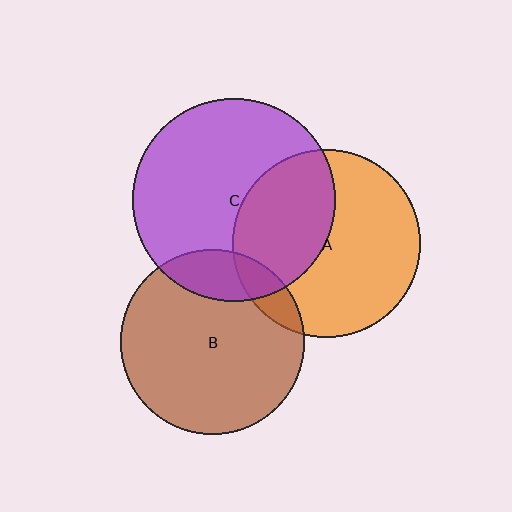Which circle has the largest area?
Circle C (purple).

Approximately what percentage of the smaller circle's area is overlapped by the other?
Approximately 10%.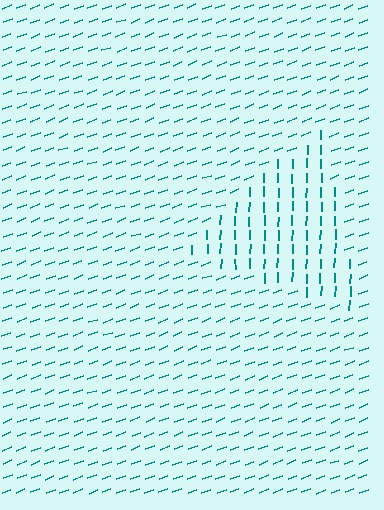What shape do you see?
I see a triangle.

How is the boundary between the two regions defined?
The boundary is defined purely by a change in line orientation (approximately 67 degrees difference). All lines are the same color and thickness.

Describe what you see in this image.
The image is filled with small teal line segments. A triangle region in the image has lines oriented differently from the surrounding lines, creating a visible texture boundary.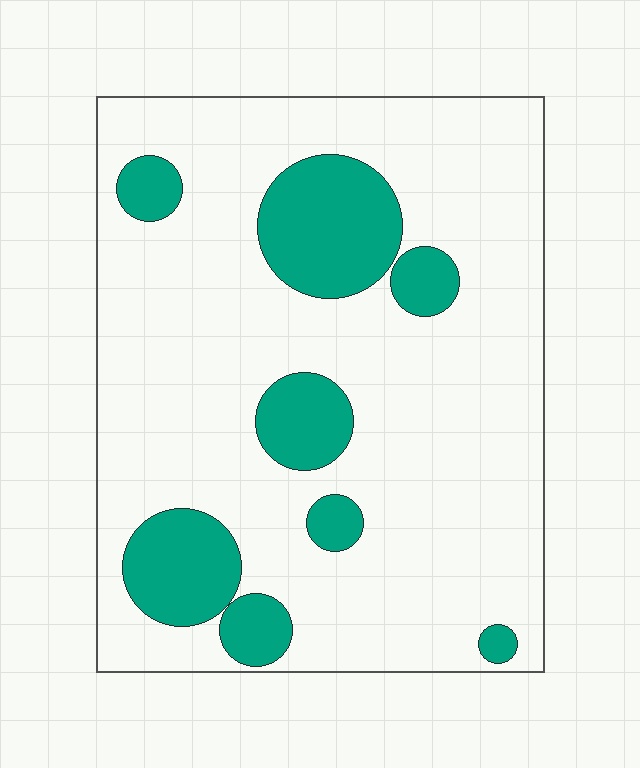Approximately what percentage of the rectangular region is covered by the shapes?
Approximately 20%.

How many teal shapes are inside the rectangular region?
8.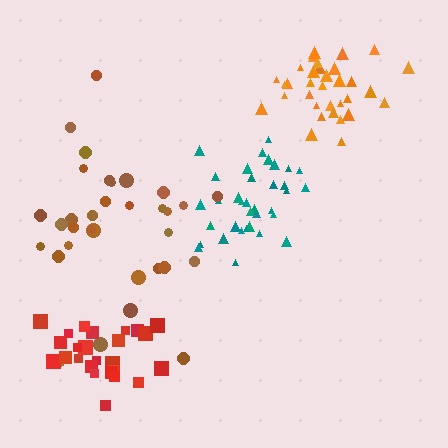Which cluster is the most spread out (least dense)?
Brown.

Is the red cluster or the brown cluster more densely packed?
Red.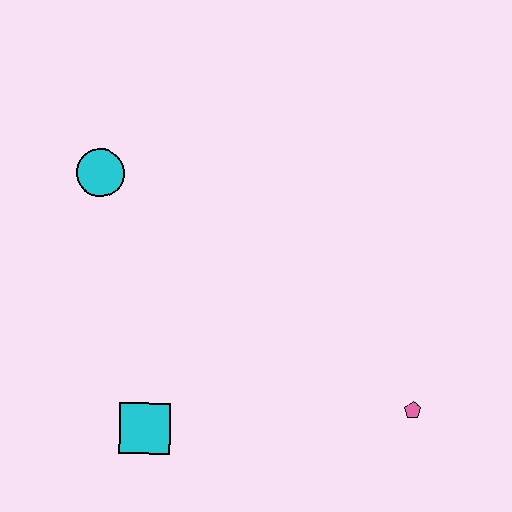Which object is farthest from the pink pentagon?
The cyan circle is farthest from the pink pentagon.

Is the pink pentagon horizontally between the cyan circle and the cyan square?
No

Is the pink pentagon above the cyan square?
Yes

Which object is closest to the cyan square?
The cyan circle is closest to the cyan square.